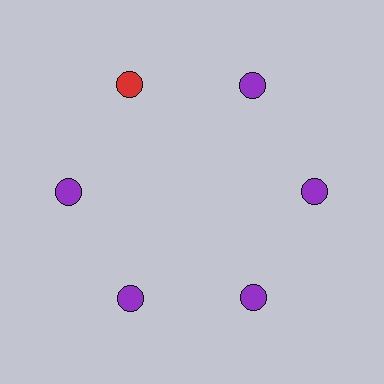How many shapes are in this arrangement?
There are 6 shapes arranged in a ring pattern.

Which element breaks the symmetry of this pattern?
The red circle at roughly the 11 o'clock position breaks the symmetry. All other shapes are purple circles.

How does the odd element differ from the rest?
It has a different color: red instead of purple.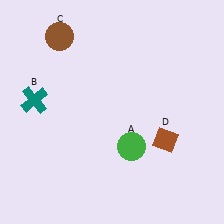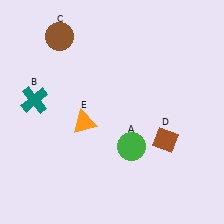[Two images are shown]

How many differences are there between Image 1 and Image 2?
There is 1 difference between the two images.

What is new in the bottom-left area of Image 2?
An orange triangle (E) was added in the bottom-left area of Image 2.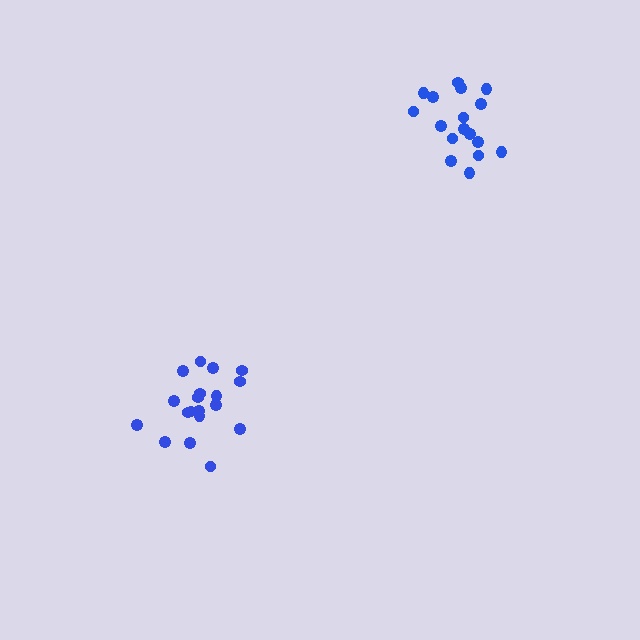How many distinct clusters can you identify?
There are 2 distinct clusters.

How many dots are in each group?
Group 1: 17 dots, Group 2: 19 dots (36 total).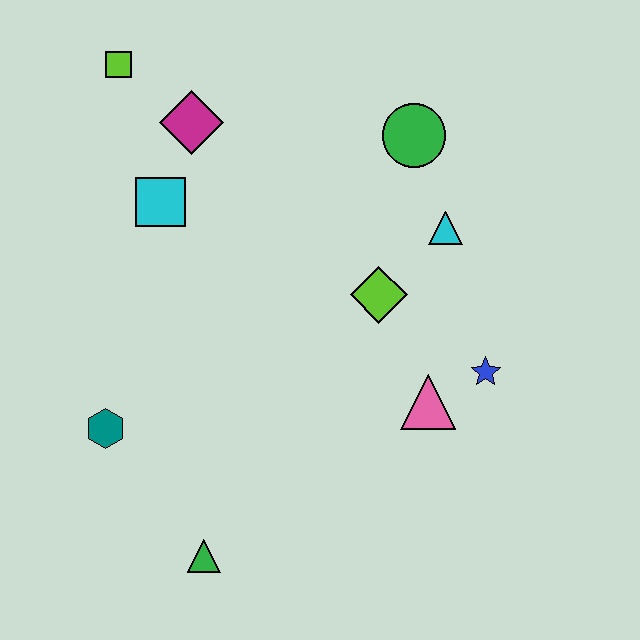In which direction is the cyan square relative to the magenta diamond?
The cyan square is below the magenta diamond.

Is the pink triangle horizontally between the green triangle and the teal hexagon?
No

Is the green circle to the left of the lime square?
No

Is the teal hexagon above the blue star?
No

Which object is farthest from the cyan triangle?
The green triangle is farthest from the cyan triangle.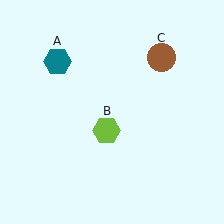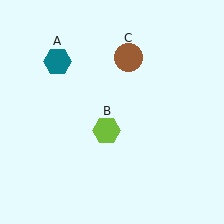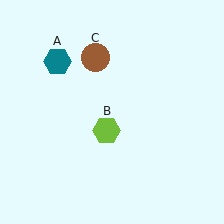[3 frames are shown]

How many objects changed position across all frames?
1 object changed position: brown circle (object C).